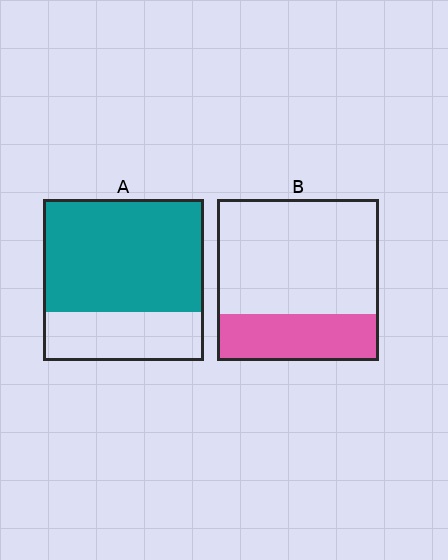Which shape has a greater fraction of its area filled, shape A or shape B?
Shape A.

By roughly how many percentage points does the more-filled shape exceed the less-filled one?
By roughly 40 percentage points (A over B).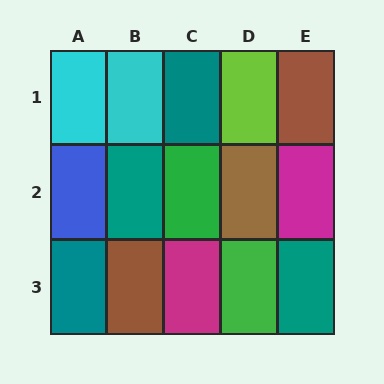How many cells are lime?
1 cell is lime.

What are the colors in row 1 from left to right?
Cyan, cyan, teal, lime, brown.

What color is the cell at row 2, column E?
Magenta.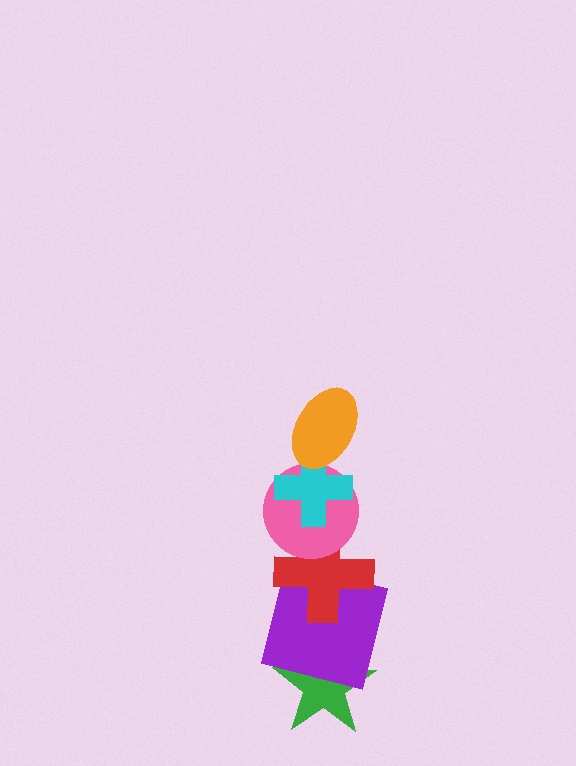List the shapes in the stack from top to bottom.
From top to bottom: the orange ellipse, the cyan cross, the pink circle, the red cross, the purple square, the green star.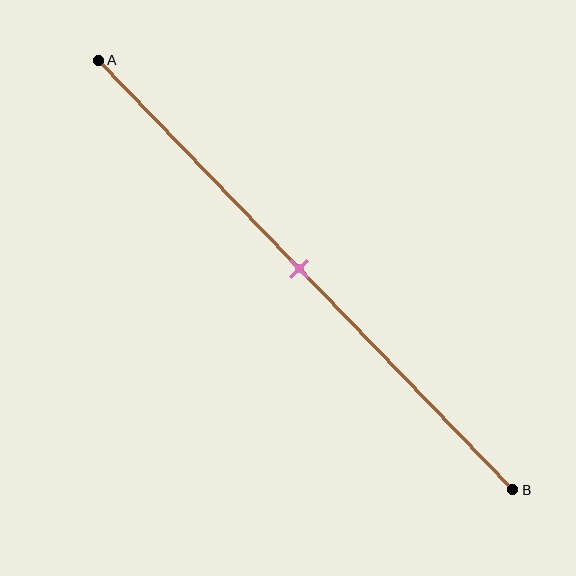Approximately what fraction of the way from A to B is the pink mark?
The pink mark is approximately 50% of the way from A to B.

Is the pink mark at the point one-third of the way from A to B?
No, the mark is at about 50% from A, not at the 33% one-third point.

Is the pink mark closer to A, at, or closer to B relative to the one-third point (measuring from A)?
The pink mark is closer to point B than the one-third point of segment AB.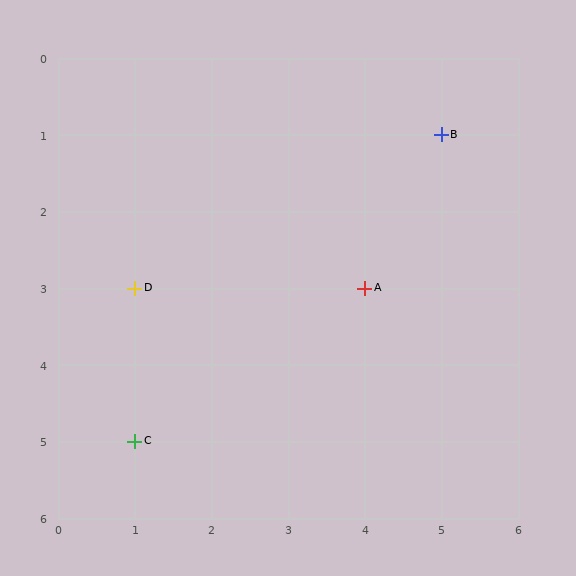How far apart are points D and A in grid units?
Points D and A are 3 columns apart.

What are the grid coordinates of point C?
Point C is at grid coordinates (1, 5).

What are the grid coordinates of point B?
Point B is at grid coordinates (5, 1).